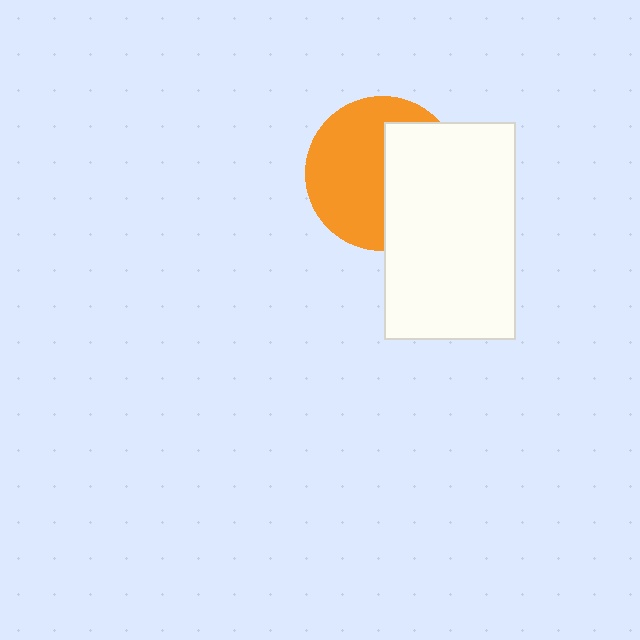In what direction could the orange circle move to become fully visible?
The orange circle could move left. That would shift it out from behind the white rectangle entirely.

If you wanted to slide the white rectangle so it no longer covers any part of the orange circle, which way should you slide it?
Slide it right — that is the most direct way to separate the two shapes.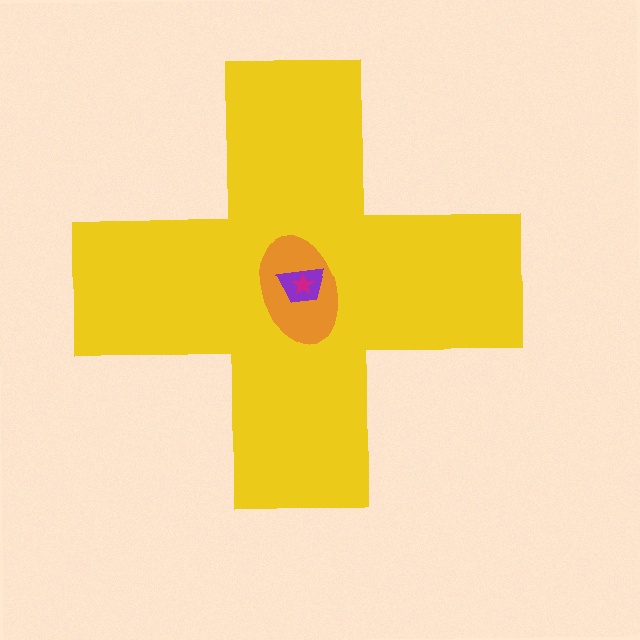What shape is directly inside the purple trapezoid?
The magenta star.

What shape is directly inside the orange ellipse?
The purple trapezoid.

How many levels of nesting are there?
4.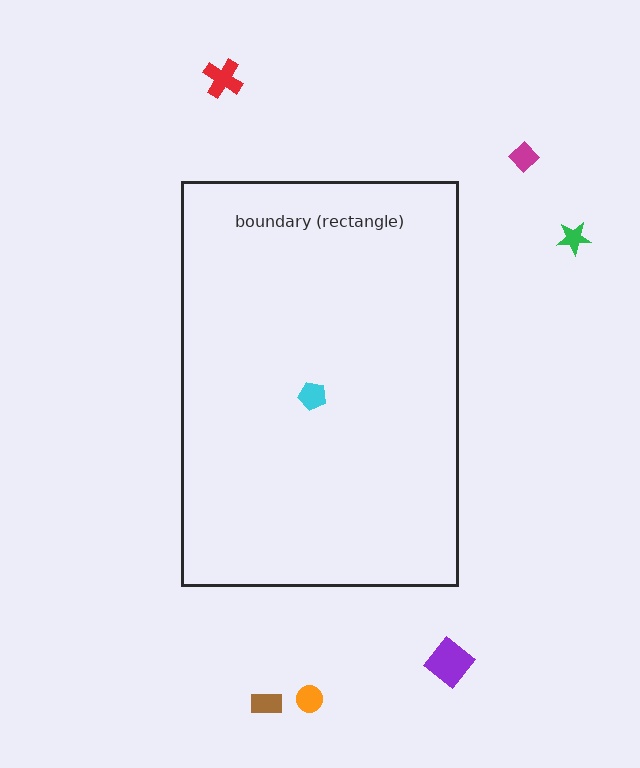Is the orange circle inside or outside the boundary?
Outside.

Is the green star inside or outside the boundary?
Outside.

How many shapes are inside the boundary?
1 inside, 6 outside.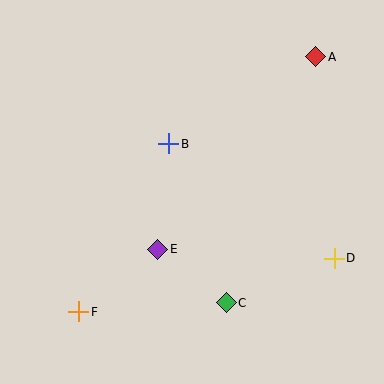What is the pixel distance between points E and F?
The distance between E and F is 101 pixels.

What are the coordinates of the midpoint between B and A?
The midpoint between B and A is at (242, 100).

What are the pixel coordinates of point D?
Point D is at (334, 258).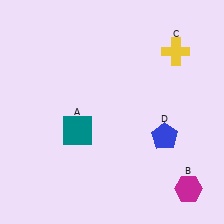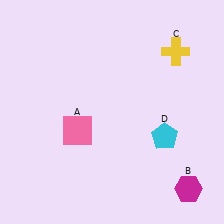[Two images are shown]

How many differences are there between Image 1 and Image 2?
There are 2 differences between the two images.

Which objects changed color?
A changed from teal to pink. D changed from blue to cyan.